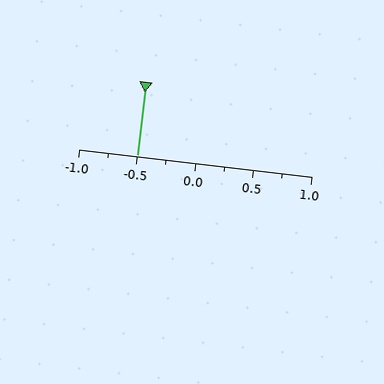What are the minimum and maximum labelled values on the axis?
The axis runs from -1.0 to 1.0.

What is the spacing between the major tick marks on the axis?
The major ticks are spaced 0.5 apart.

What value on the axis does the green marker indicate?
The marker indicates approximately -0.5.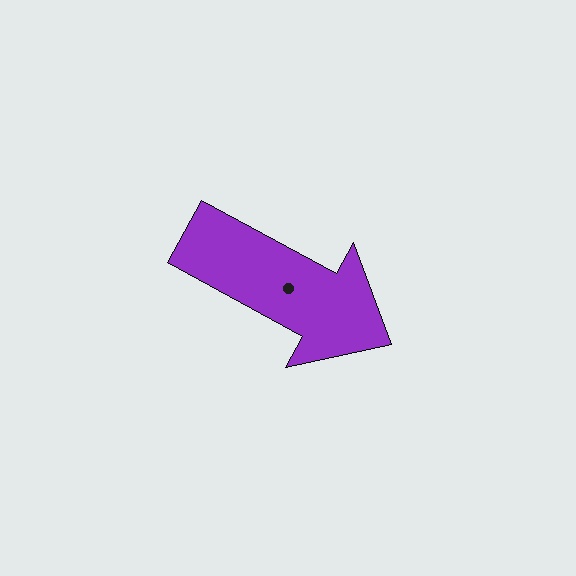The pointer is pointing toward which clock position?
Roughly 4 o'clock.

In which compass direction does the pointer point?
Southeast.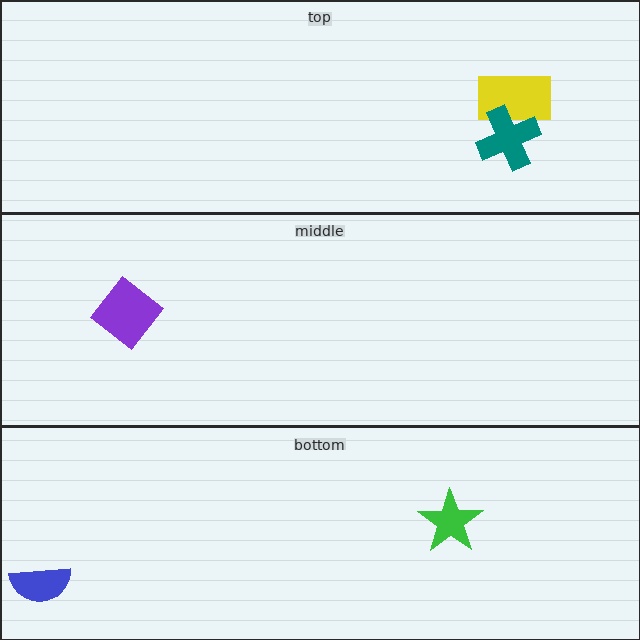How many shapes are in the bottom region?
2.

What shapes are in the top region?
The yellow rectangle, the teal cross.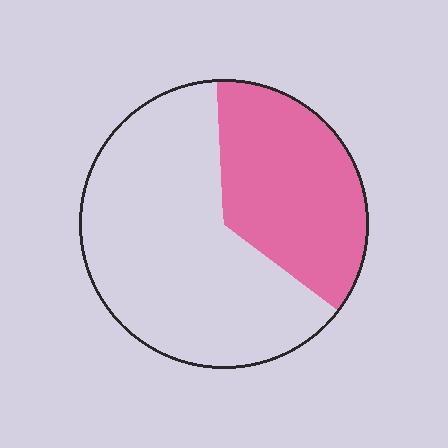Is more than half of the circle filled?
No.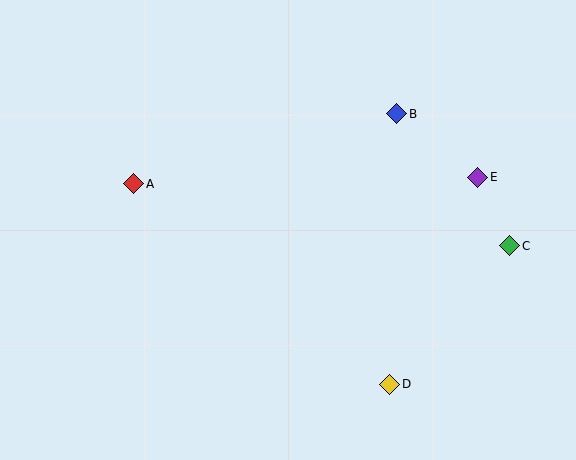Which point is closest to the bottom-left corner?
Point A is closest to the bottom-left corner.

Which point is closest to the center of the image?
Point B at (397, 114) is closest to the center.